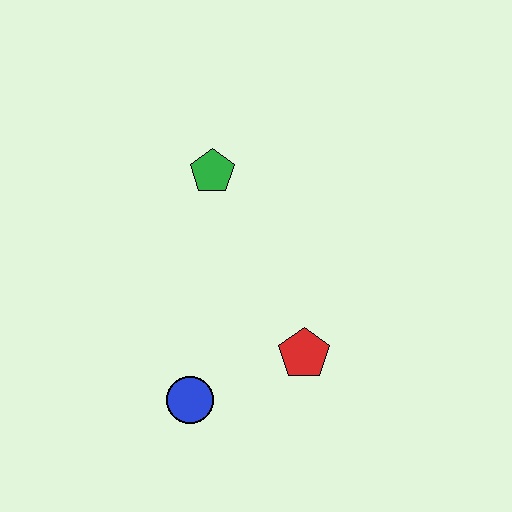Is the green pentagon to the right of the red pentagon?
No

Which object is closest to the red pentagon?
The blue circle is closest to the red pentagon.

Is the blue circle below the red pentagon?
Yes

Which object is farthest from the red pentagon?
The green pentagon is farthest from the red pentagon.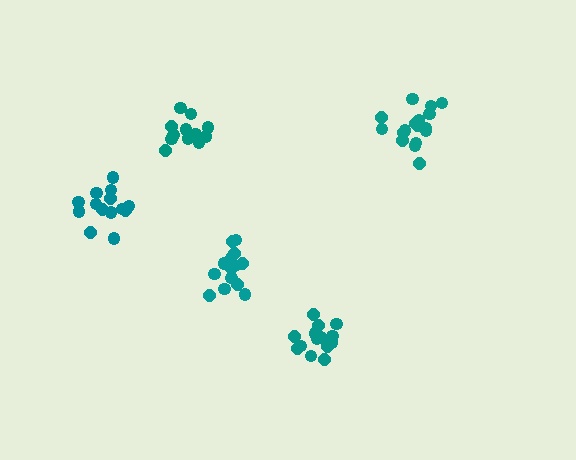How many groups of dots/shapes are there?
There are 5 groups.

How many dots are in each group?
Group 1: 17 dots, Group 2: 12 dots, Group 3: 14 dots, Group 4: 14 dots, Group 5: 14 dots (71 total).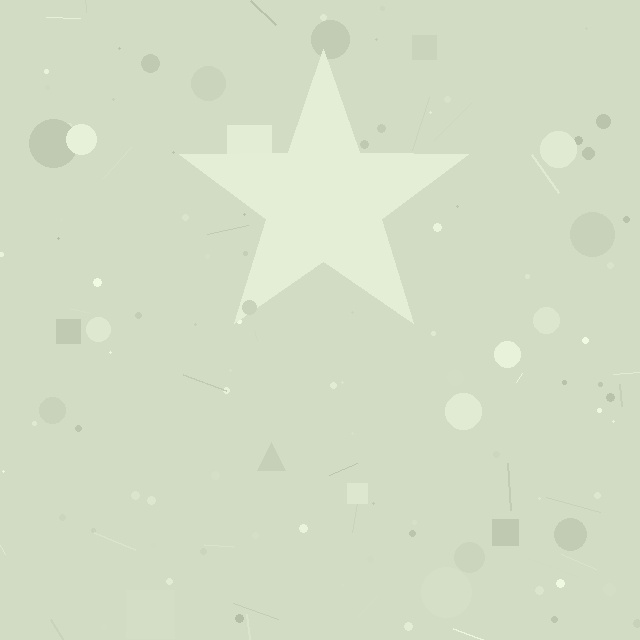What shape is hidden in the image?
A star is hidden in the image.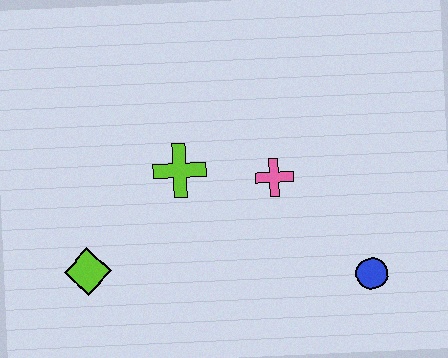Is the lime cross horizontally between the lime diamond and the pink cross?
Yes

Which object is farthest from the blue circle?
The lime diamond is farthest from the blue circle.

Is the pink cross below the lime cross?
Yes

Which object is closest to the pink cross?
The lime cross is closest to the pink cross.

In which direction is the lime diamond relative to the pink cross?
The lime diamond is to the left of the pink cross.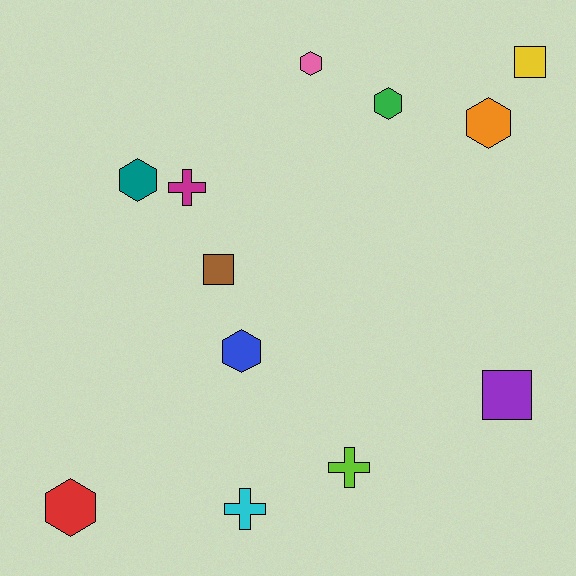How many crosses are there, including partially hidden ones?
There are 3 crosses.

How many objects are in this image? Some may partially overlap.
There are 12 objects.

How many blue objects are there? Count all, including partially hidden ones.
There is 1 blue object.